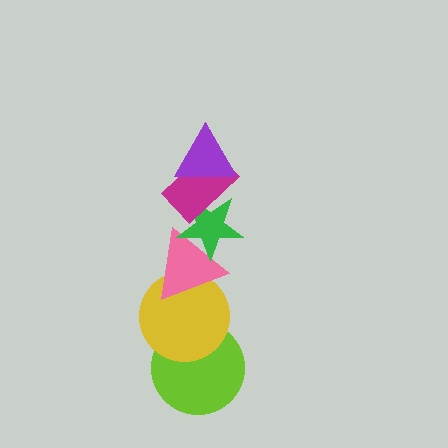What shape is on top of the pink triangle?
The green star is on top of the pink triangle.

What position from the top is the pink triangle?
The pink triangle is 4th from the top.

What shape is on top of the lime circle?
The yellow circle is on top of the lime circle.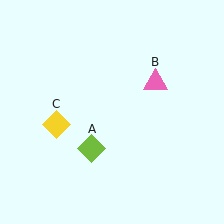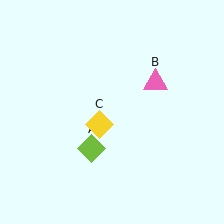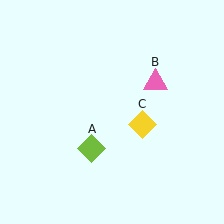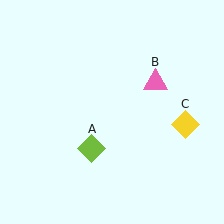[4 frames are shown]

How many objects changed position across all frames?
1 object changed position: yellow diamond (object C).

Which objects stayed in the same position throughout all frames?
Lime diamond (object A) and pink triangle (object B) remained stationary.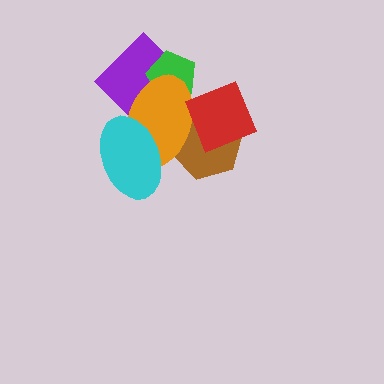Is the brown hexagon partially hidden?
Yes, it is partially covered by another shape.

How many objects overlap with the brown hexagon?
2 objects overlap with the brown hexagon.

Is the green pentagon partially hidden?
Yes, it is partially covered by another shape.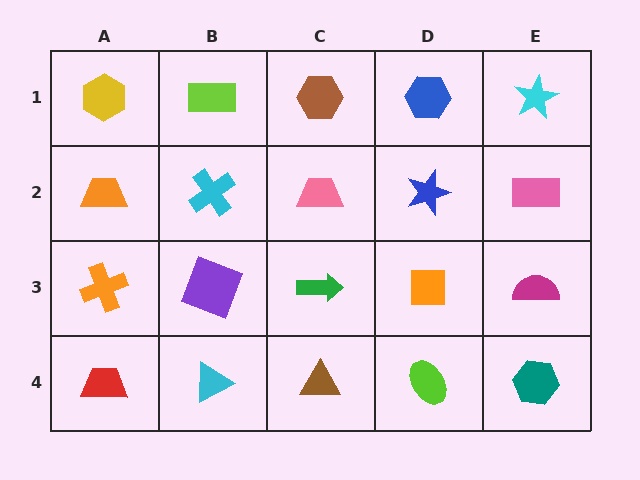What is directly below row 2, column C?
A green arrow.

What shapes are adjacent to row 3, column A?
An orange trapezoid (row 2, column A), a red trapezoid (row 4, column A), a purple square (row 3, column B).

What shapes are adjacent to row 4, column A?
An orange cross (row 3, column A), a cyan triangle (row 4, column B).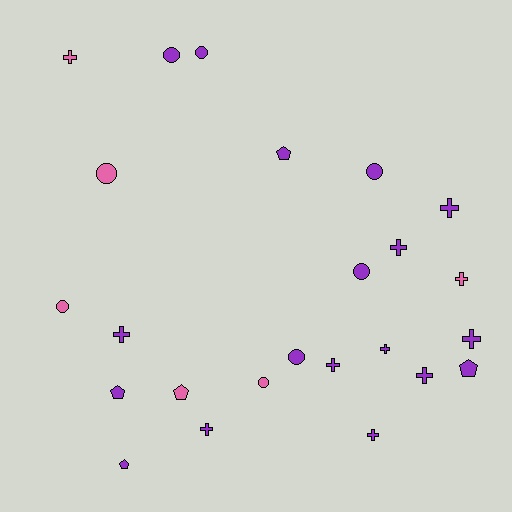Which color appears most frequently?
Purple, with 18 objects.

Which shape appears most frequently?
Cross, with 11 objects.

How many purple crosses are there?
There are 9 purple crosses.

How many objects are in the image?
There are 24 objects.